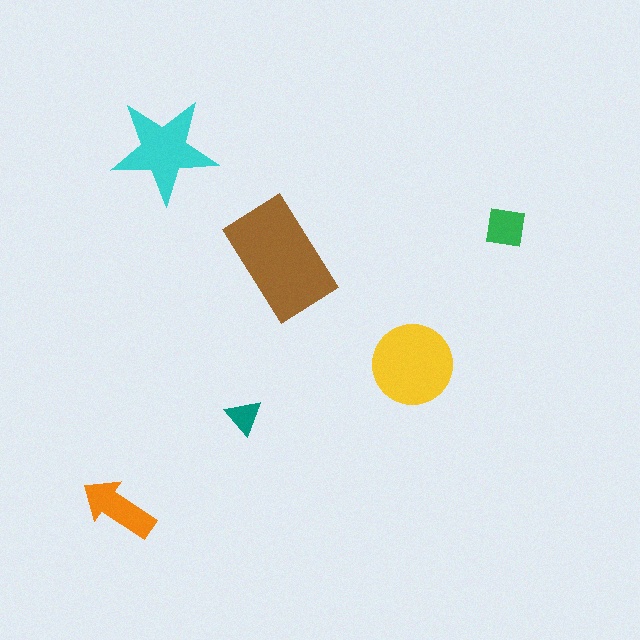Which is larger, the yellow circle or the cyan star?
The yellow circle.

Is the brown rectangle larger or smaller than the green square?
Larger.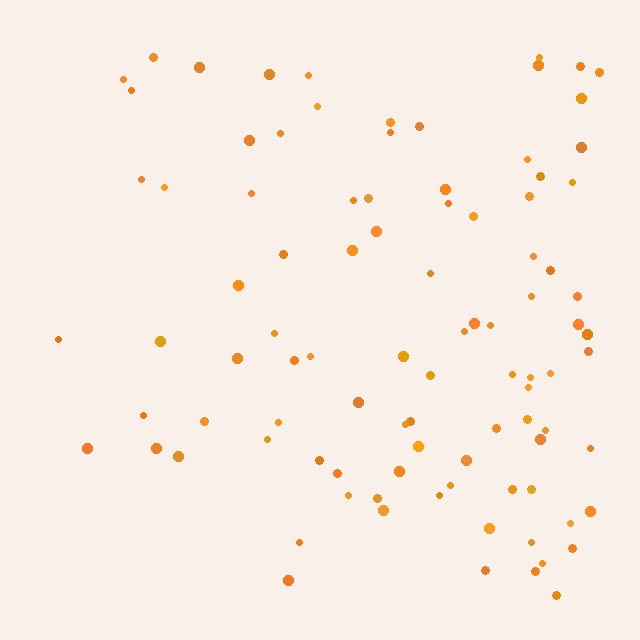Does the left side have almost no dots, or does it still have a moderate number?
Still a moderate number, just noticeably fewer than the right.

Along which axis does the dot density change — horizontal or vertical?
Horizontal.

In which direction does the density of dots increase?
From left to right, with the right side densest.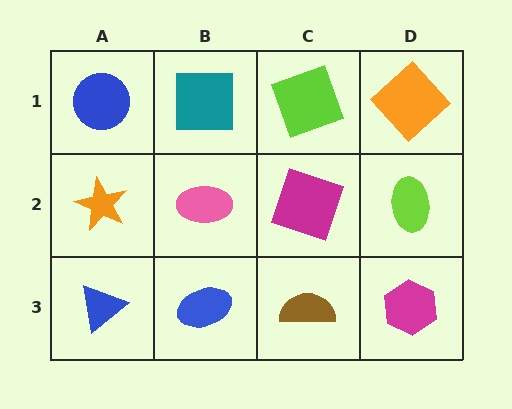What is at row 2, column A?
An orange star.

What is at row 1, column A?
A blue circle.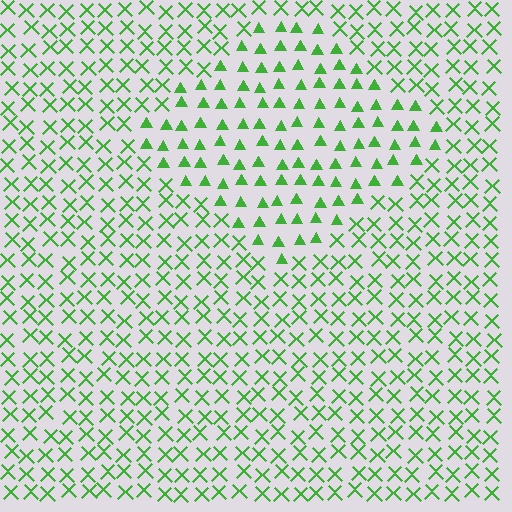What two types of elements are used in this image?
The image uses triangles inside the diamond region and X marks outside it.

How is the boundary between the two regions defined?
The boundary is defined by a change in element shape: triangles inside vs. X marks outside. All elements share the same color and spacing.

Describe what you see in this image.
The image is filled with small green elements arranged in a uniform grid. A diamond-shaped region contains triangles, while the surrounding area contains X marks. The boundary is defined purely by the change in element shape.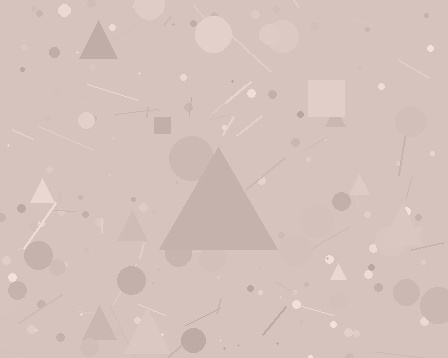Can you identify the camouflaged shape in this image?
The camouflaged shape is a triangle.